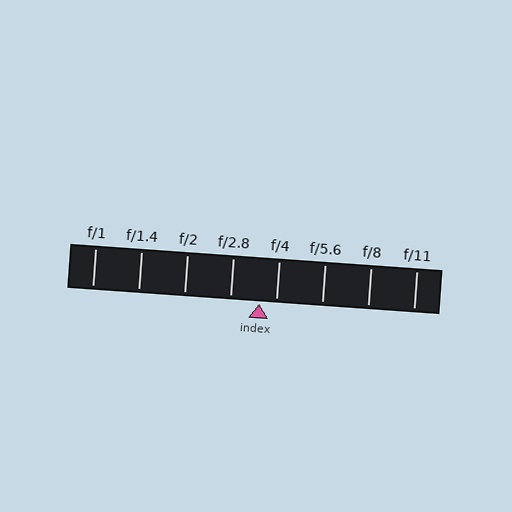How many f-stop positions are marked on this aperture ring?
There are 8 f-stop positions marked.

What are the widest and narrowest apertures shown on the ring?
The widest aperture shown is f/1 and the narrowest is f/11.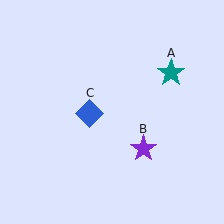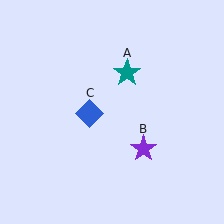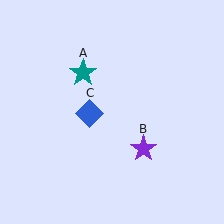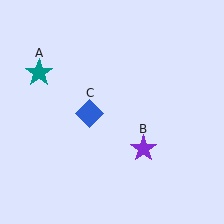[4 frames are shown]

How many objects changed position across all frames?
1 object changed position: teal star (object A).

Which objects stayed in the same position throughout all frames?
Purple star (object B) and blue diamond (object C) remained stationary.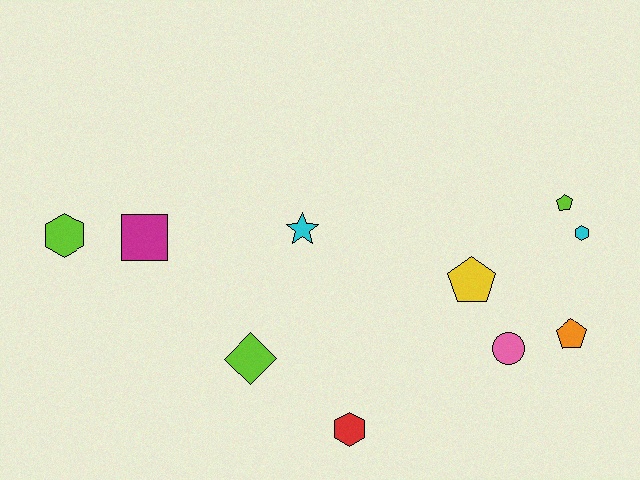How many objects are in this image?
There are 10 objects.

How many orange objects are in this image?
There is 1 orange object.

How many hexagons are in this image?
There are 3 hexagons.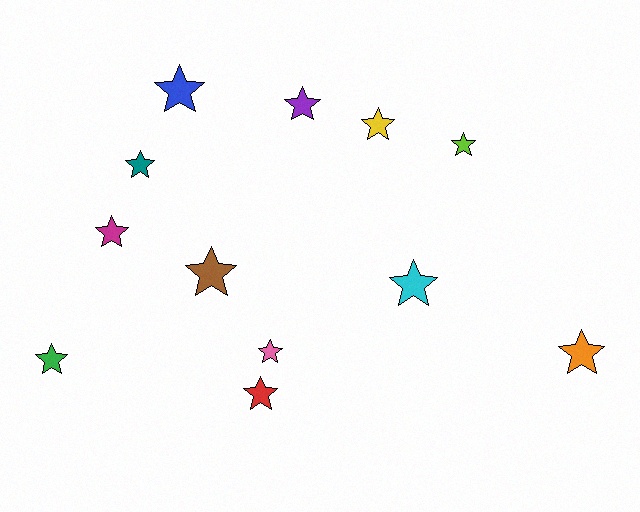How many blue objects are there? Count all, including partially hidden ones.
There is 1 blue object.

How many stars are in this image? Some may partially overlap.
There are 12 stars.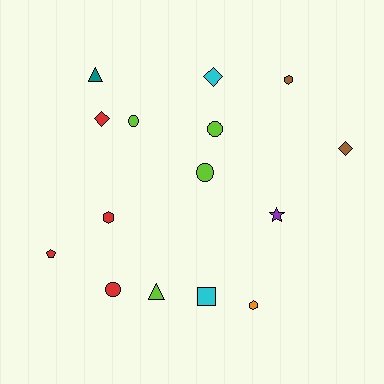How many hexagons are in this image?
There are 3 hexagons.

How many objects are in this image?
There are 15 objects.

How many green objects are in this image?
There are no green objects.